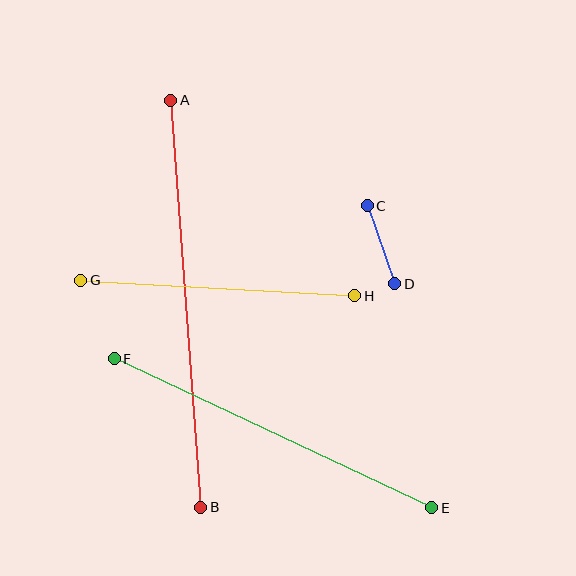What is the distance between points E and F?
The distance is approximately 351 pixels.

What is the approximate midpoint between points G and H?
The midpoint is at approximately (218, 288) pixels.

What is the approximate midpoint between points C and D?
The midpoint is at approximately (381, 245) pixels.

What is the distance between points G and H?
The distance is approximately 274 pixels.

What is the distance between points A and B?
The distance is approximately 408 pixels.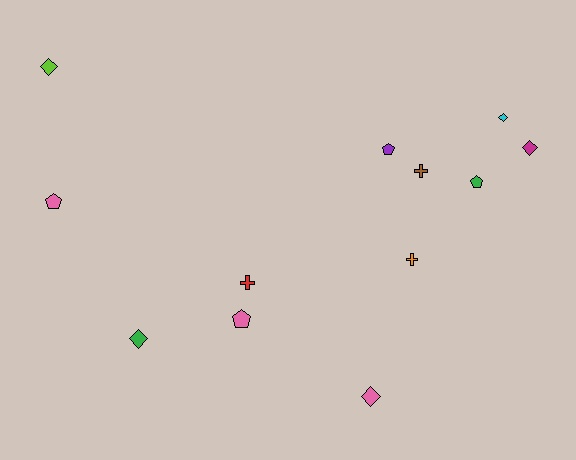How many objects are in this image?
There are 12 objects.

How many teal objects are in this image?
There are no teal objects.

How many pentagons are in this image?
There are 4 pentagons.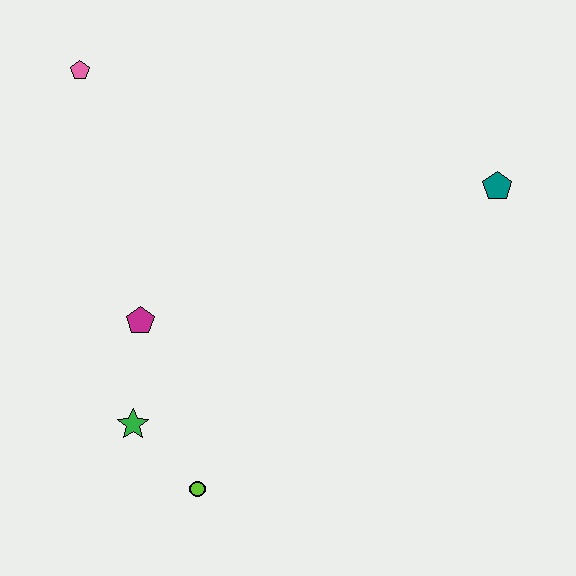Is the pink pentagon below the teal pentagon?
No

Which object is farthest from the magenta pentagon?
The teal pentagon is farthest from the magenta pentagon.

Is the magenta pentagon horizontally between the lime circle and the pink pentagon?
Yes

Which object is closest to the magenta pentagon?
The green star is closest to the magenta pentagon.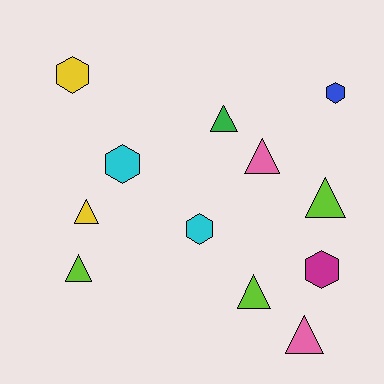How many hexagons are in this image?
There are 5 hexagons.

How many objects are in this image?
There are 12 objects.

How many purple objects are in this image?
There are no purple objects.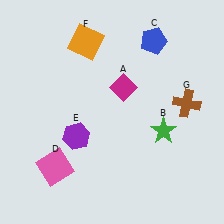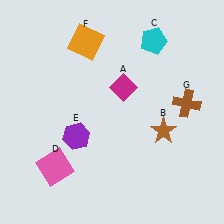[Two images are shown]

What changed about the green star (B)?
In Image 1, B is green. In Image 2, it changed to brown.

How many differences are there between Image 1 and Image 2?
There are 2 differences between the two images.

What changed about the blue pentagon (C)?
In Image 1, C is blue. In Image 2, it changed to cyan.